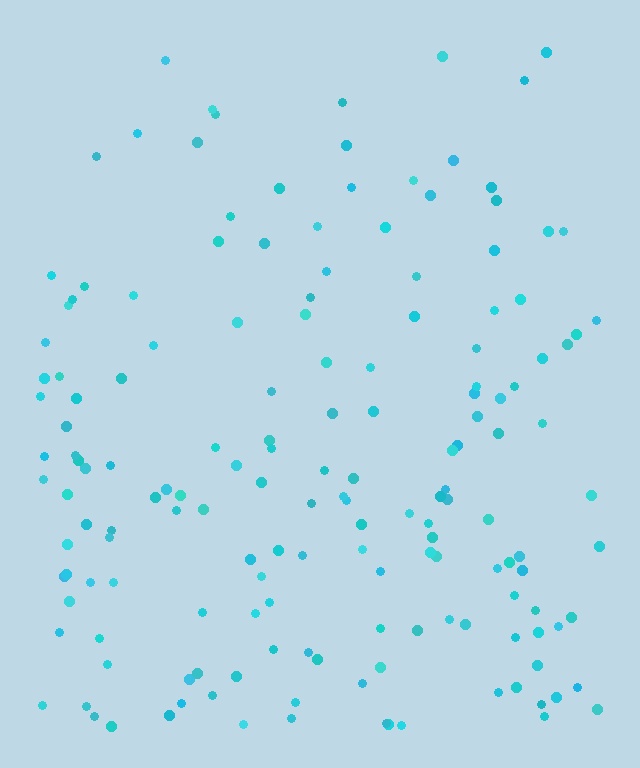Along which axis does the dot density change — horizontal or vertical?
Vertical.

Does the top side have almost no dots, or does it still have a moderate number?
Still a moderate number, just noticeably fewer than the bottom.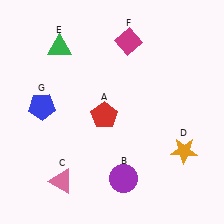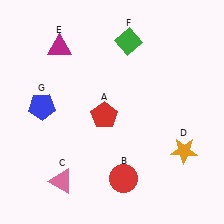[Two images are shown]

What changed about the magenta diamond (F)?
In Image 1, F is magenta. In Image 2, it changed to green.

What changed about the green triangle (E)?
In Image 1, E is green. In Image 2, it changed to magenta.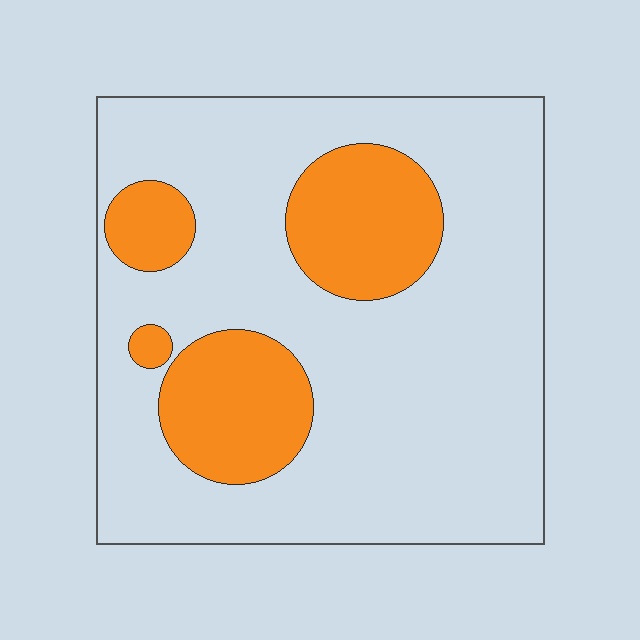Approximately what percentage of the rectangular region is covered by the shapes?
Approximately 25%.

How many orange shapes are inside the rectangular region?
4.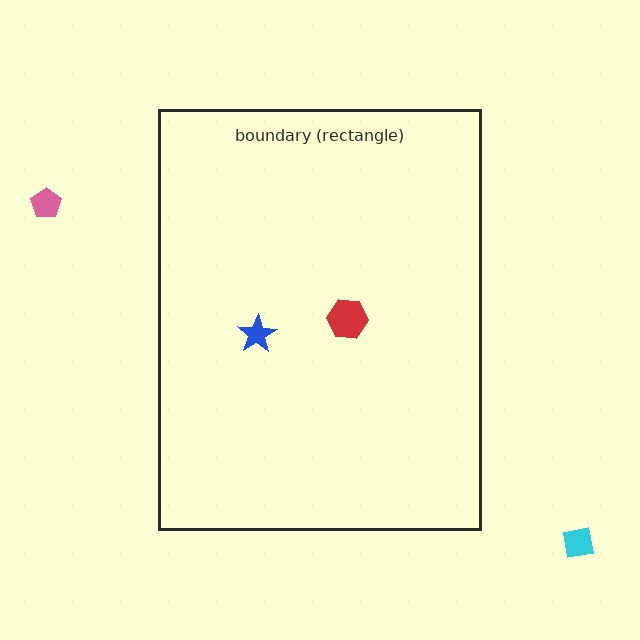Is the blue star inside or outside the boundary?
Inside.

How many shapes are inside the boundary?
2 inside, 2 outside.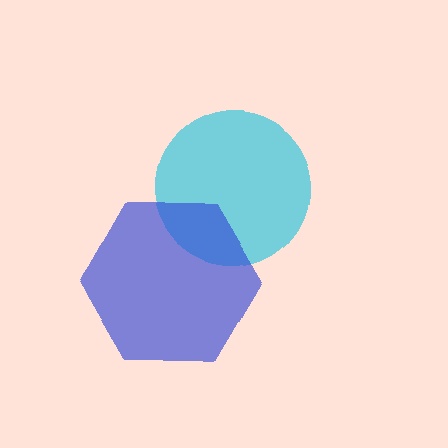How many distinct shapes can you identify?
There are 2 distinct shapes: a cyan circle, a blue hexagon.